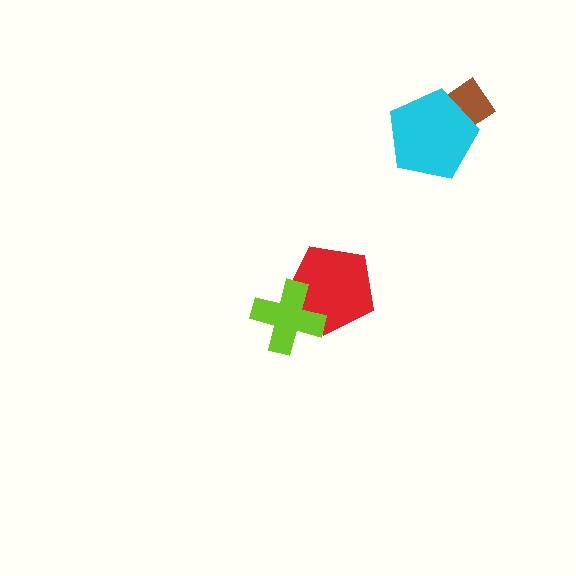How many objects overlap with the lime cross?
1 object overlaps with the lime cross.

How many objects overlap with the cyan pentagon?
1 object overlaps with the cyan pentagon.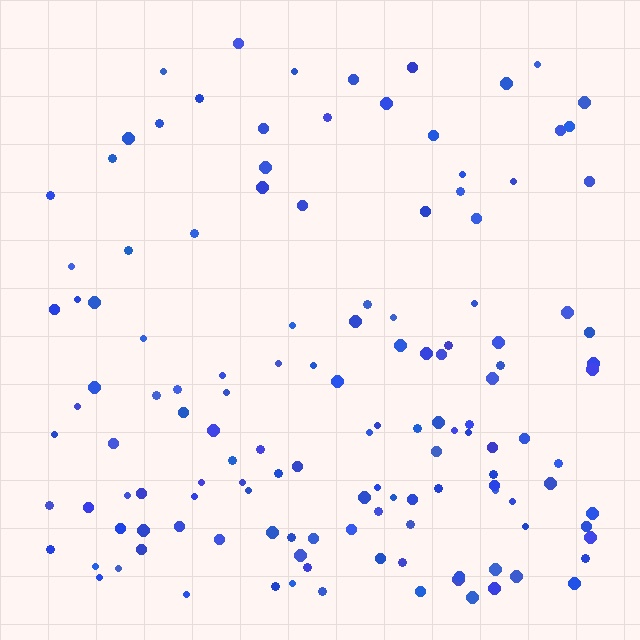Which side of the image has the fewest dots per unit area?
The top.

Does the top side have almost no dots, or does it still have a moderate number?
Still a moderate number, just noticeably fewer than the bottom.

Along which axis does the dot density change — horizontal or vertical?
Vertical.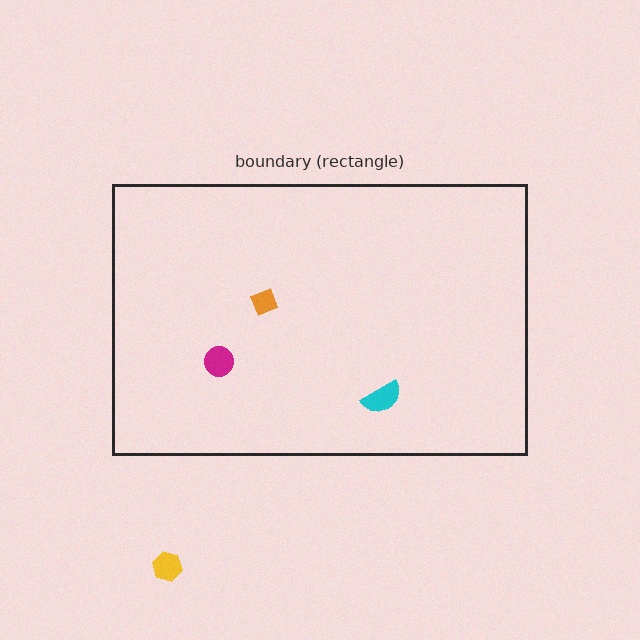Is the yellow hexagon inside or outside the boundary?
Outside.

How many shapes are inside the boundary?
3 inside, 1 outside.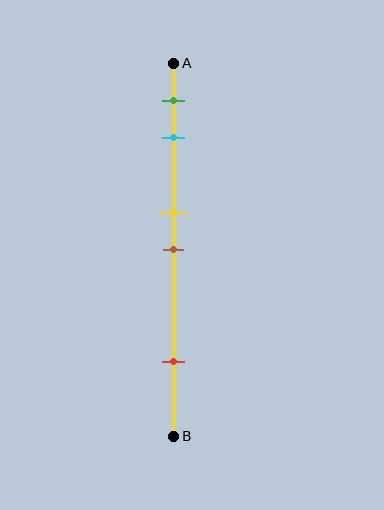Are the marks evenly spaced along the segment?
No, the marks are not evenly spaced.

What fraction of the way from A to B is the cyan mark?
The cyan mark is approximately 20% (0.2) of the way from A to B.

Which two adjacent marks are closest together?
The yellow and brown marks are the closest adjacent pair.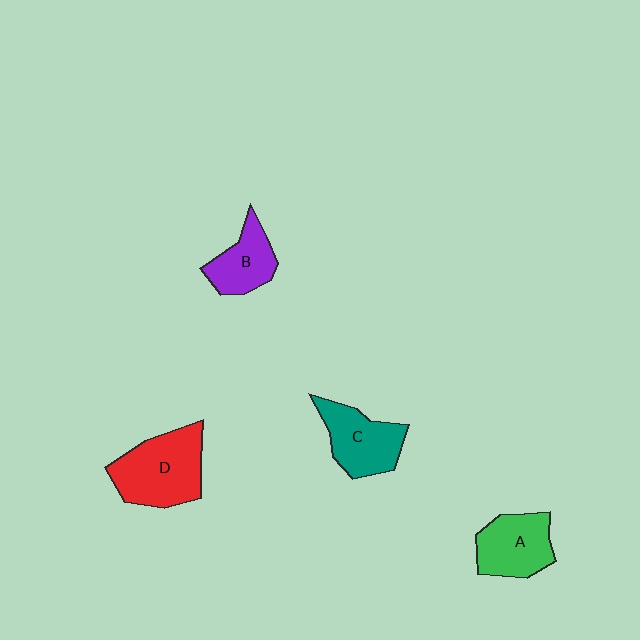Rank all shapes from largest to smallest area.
From largest to smallest: D (red), C (teal), A (green), B (purple).